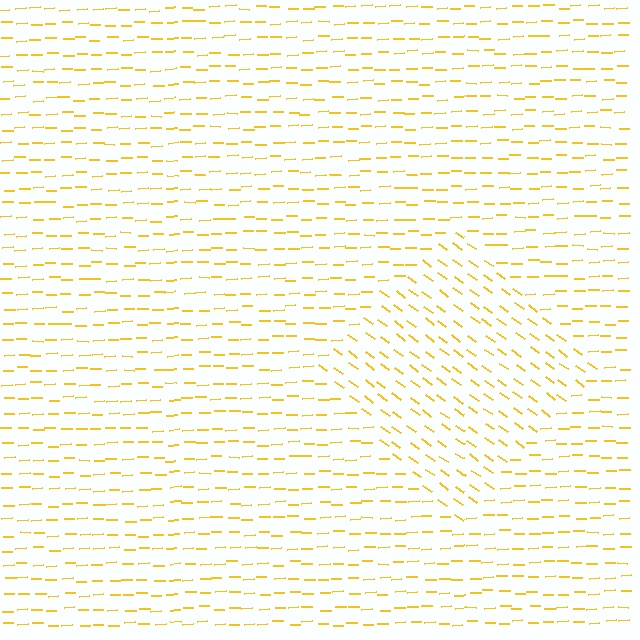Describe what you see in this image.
The image is filled with small yellow line segments. A diamond region in the image has lines oriented differently from the surrounding lines, creating a visible texture boundary.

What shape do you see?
I see a diamond.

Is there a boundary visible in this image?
Yes, there is a texture boundary formed by a change in line orientation.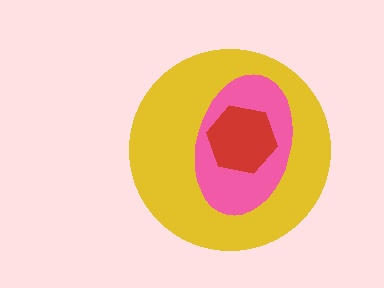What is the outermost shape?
The yellow circle.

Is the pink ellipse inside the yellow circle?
Yes.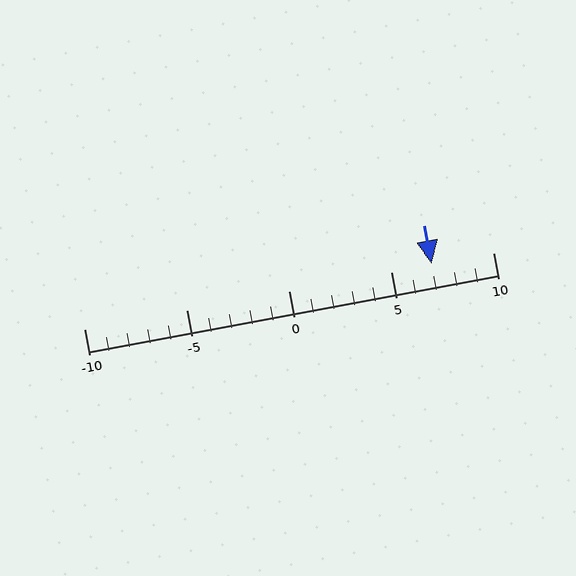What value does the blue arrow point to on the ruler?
The blue arrow points to approximately 7.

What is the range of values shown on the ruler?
The ruler shows values from -10 to 10.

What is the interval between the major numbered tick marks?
The major tick marks are spaced 5 units apart.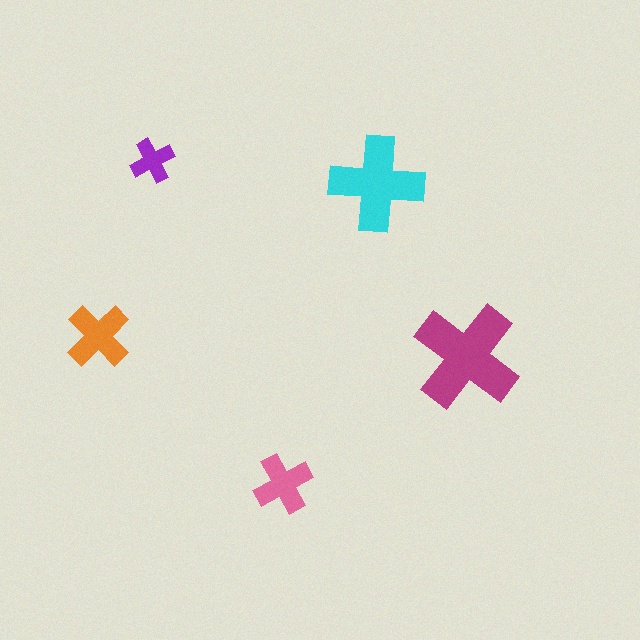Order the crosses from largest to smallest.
the magenta one, the cyan one, the orange one, the pink one, the purple one.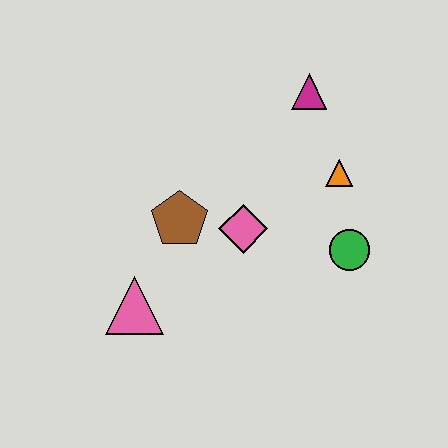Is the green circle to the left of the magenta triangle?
No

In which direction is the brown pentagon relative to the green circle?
The brown pentagon is to the left of the green circle.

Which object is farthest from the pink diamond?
The magenta triangle is farthest from the pink diamond.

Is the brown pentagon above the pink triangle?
Yes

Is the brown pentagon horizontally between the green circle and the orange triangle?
No